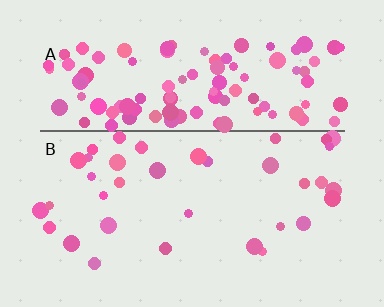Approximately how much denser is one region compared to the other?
Approximately 3.3× — region A over region B.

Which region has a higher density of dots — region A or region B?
A (the top).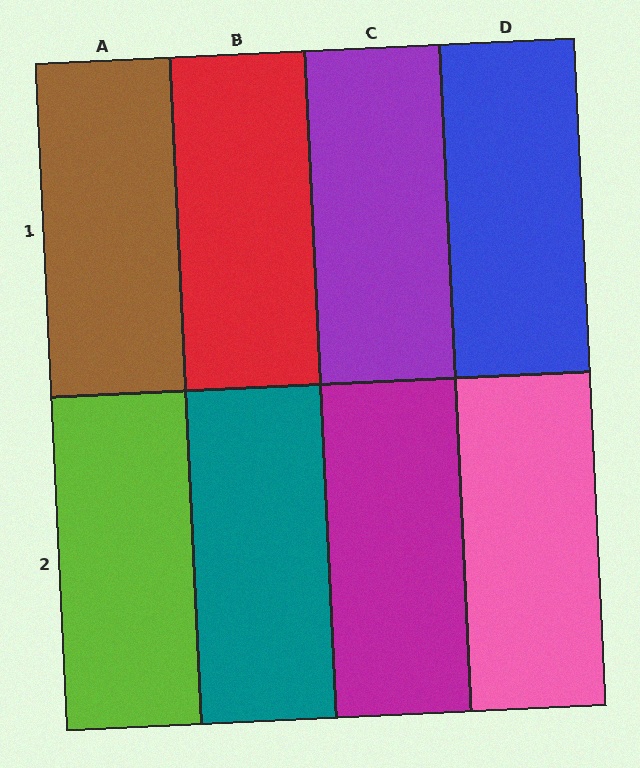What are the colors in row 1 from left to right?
Brown, red, purple, blue.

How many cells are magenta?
1 cell is magenta.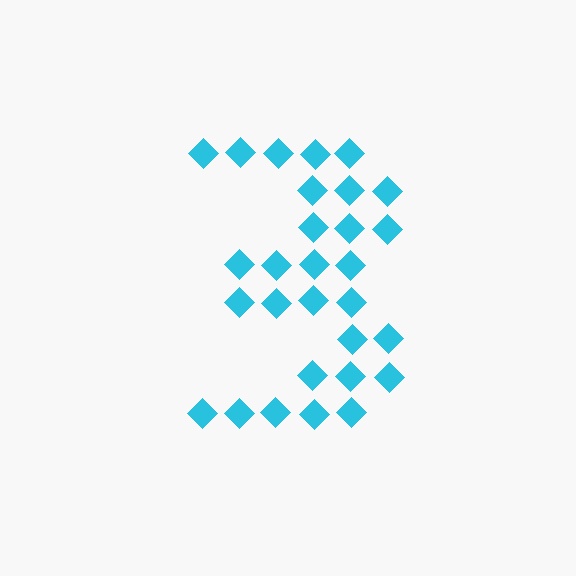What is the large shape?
The large shape is the digit 3.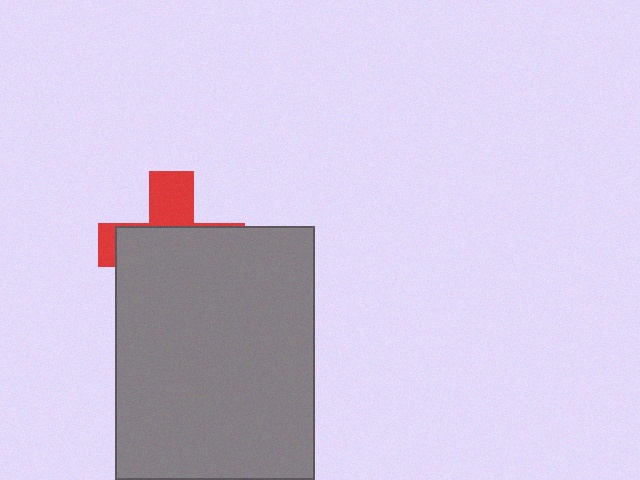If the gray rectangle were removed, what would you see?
You would see the complete red cross.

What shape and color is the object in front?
The object in front is a gray rectangle.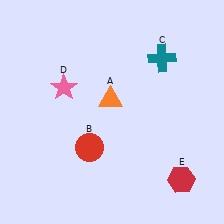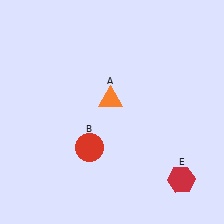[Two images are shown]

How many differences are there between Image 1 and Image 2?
There are 2 differences between the two images.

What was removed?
The pink star (D), the teal cross (C) were removed in Image 2.